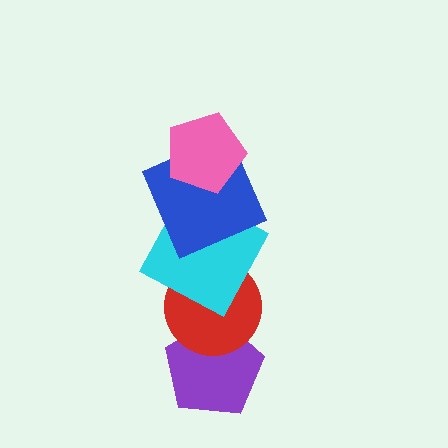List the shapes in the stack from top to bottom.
From top to bottom: the pink pentagon, the blue square, the cyan square, the red circle, the purple pentagon.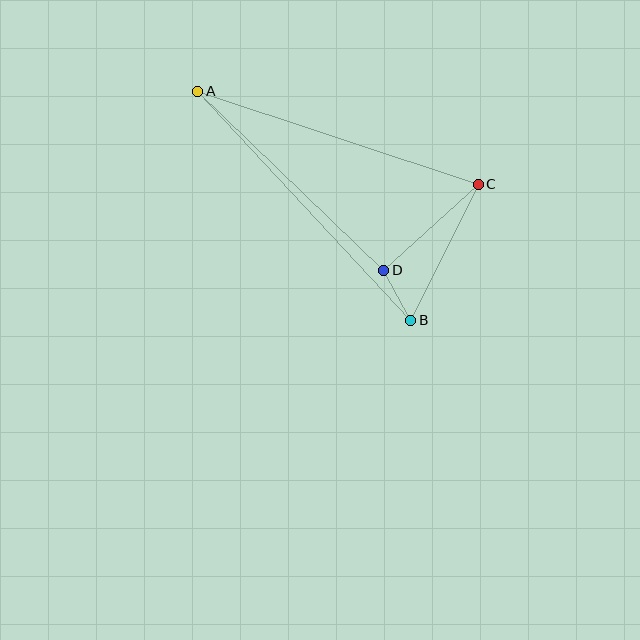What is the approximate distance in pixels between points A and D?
The distance between A and D is approximately 258 pixels.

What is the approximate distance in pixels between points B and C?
The distance between B and C is approximately 152 pixels.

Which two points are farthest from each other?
Points A and B are farthest from each other.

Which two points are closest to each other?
Points B and D are closest to each other.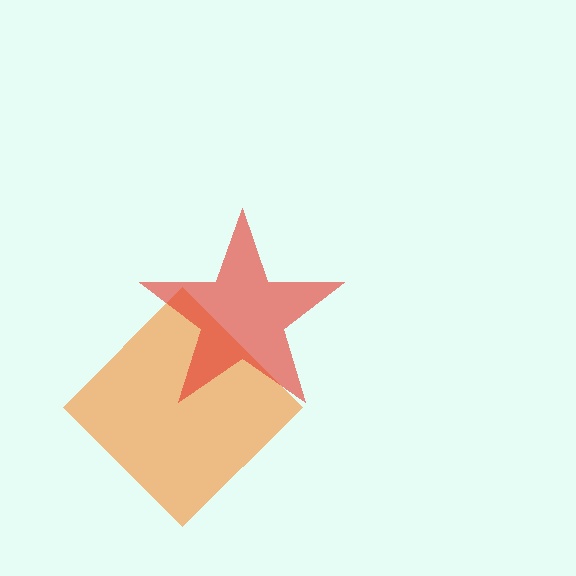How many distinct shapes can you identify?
There are 2 distinct shapes: an orange diamond, a red star.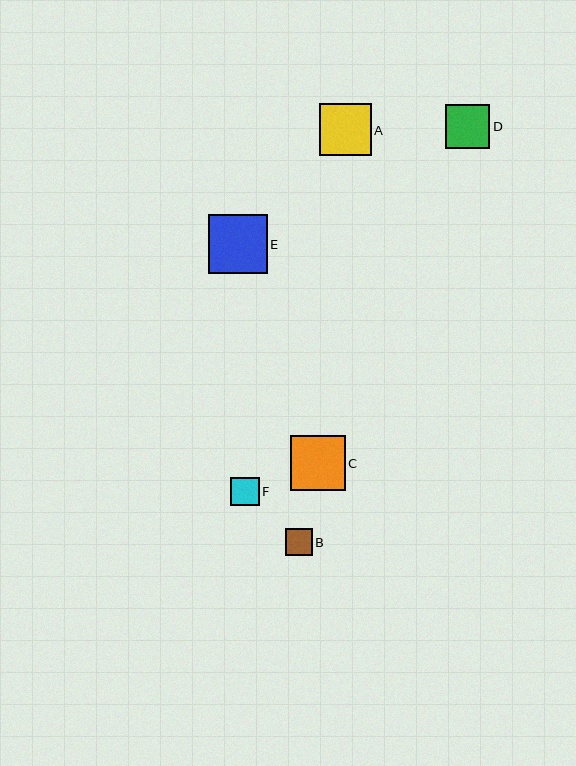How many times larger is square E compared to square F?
Square E is approximately 2.0 times the size of square F.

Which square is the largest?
Square E is the largest with a size of approximately 58 pixels.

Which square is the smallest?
Square B is the smallest with a size of approximately 27 pixels.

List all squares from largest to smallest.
From largest to smallest: E, C, A, D, F, B.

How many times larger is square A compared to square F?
Square A is approximately 1.8 times the size of square F.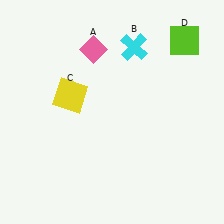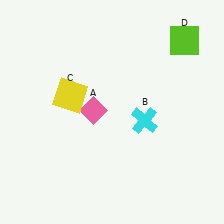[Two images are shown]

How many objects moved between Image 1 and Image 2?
2 objects moved between the two images.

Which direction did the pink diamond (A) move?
The pink diamond (A) moved down.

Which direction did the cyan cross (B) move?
The cyan cross (B) moved down.